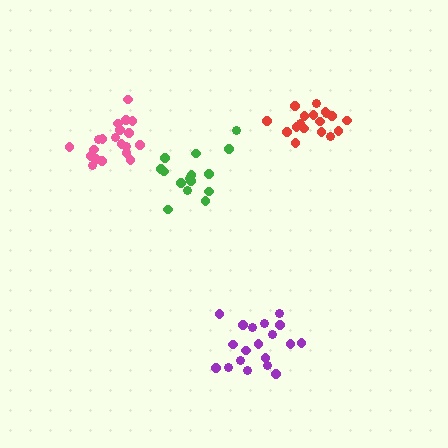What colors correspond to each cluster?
The clusters are colored: red, green, pink, purple.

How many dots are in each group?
Group 1: 18 dots, Group 2: 15 dots, Group 3: 20 dots, Group 4: 19 dots (72 total).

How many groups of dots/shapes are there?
There are 4 groups.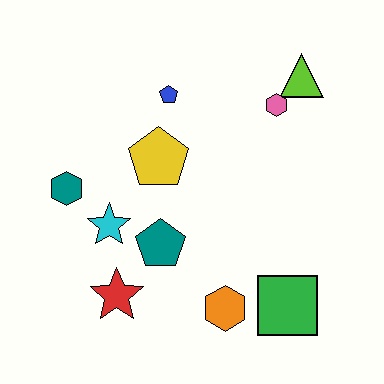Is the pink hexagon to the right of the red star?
Yes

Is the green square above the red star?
No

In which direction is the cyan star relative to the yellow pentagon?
The cyan star is below the yellow pentagon.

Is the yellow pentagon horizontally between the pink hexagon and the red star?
Yes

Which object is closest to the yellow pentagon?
The blue pentagon is closest to the yellow pentagon.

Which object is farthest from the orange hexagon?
The lime triangle is farthest from the orange hexagon.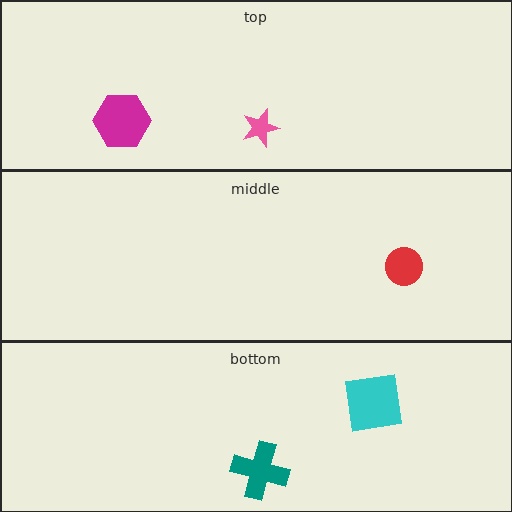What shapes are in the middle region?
The red circle.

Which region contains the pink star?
The top region.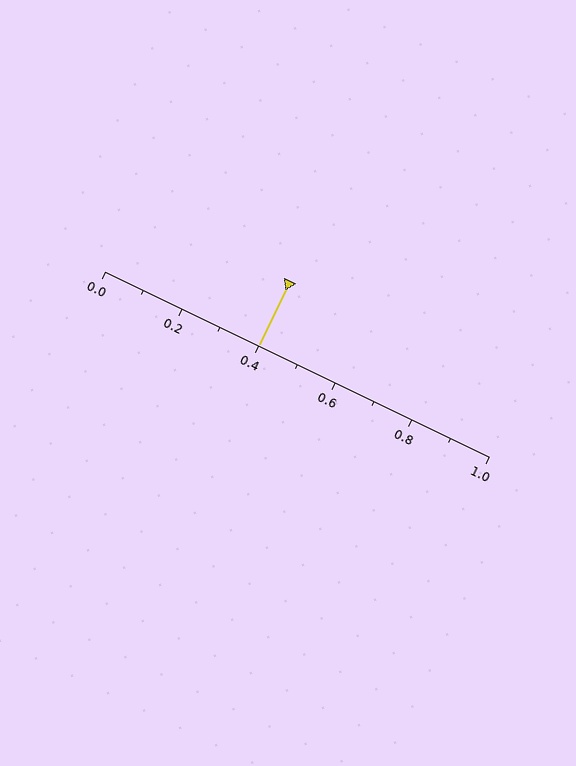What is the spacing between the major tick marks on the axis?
The major ticks are spaced 0.2 apart.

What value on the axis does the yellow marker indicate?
The marker indicates approximately 0.4.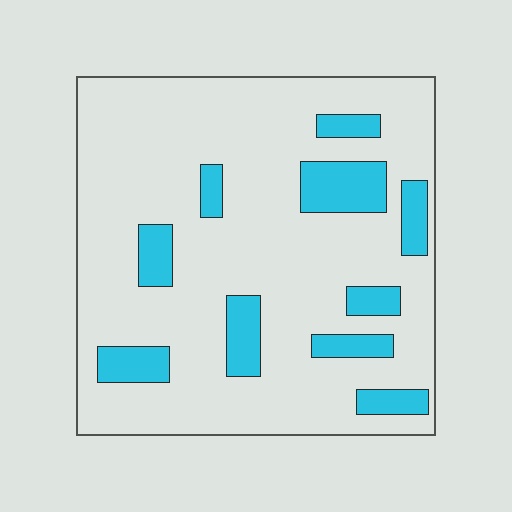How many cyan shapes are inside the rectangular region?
10.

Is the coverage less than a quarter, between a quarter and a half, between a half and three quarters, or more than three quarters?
Less than a quarter.